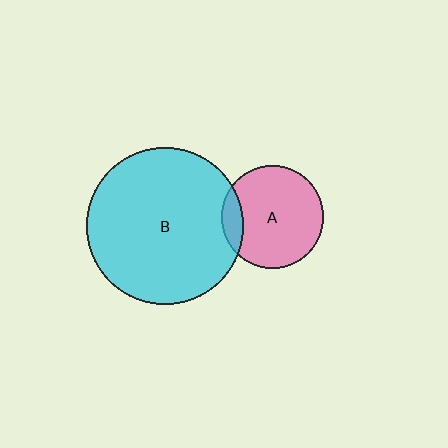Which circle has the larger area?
Circle B (cyan).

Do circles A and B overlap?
Yes.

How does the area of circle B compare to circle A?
Approximately 2.4 times.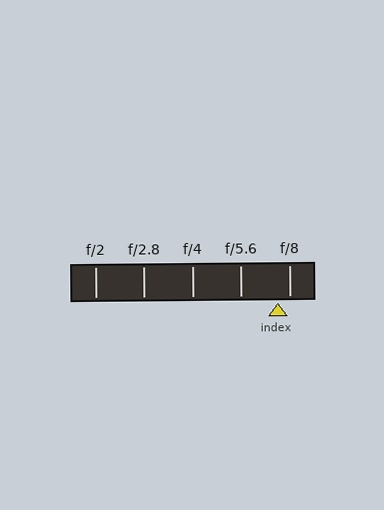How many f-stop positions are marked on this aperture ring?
There are 5 f-stop positions marked.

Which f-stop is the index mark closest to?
The index mark is closest to f/8.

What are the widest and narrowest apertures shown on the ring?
The widest aperture shown is f/2 and the narrowest is f/8.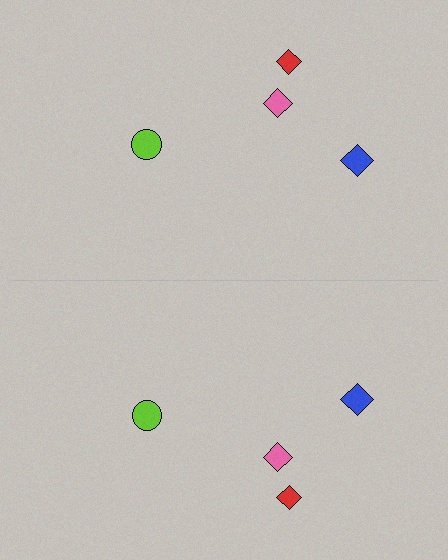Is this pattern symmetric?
Yes, this pattern has bilateral (reflection) symmetry.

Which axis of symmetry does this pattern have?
The pattern has a horizontal axis of symmetry running through the center of the image.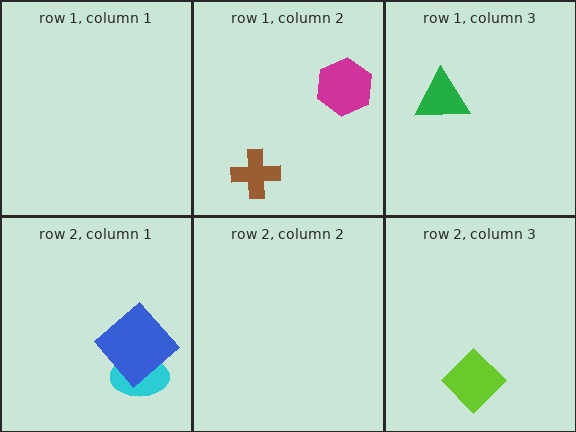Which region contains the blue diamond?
The row 2, column 1 region.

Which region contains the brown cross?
The row 1, column 2 region.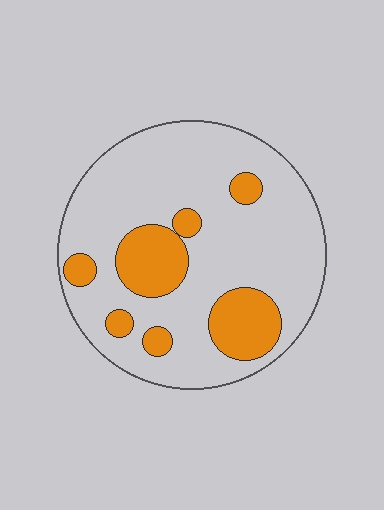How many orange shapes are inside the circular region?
7.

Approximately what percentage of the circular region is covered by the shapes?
Approximately 20%.